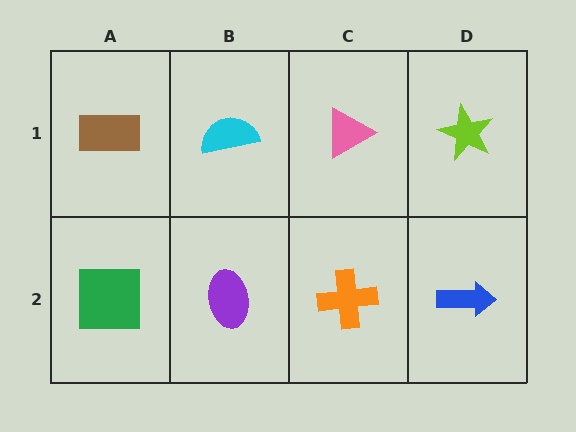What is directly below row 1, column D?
A blue arrow.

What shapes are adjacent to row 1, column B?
A purple ellipse (row 2, column B), a brown rectangle (row 1, column A), a pink triangle (row 1, column C).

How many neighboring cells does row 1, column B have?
3.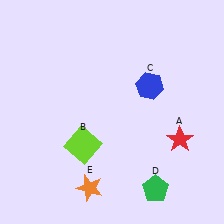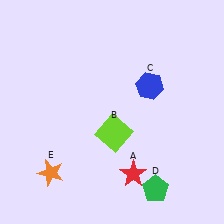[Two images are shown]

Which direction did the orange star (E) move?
The orange star (E) moved left.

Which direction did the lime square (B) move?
The lime square (B) moved right.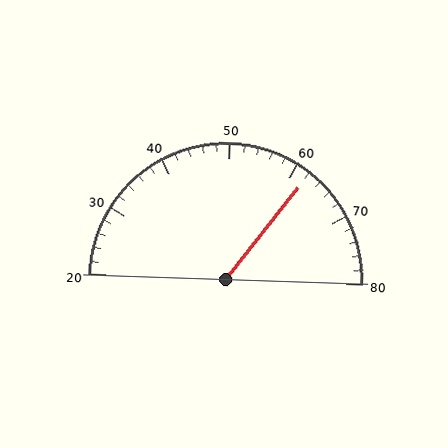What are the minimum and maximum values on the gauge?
The gauge ranges from 20 to 80.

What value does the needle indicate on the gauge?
The needle indicates approximately 62.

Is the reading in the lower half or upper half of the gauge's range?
The reading is in the upper half of the range (20 to 80).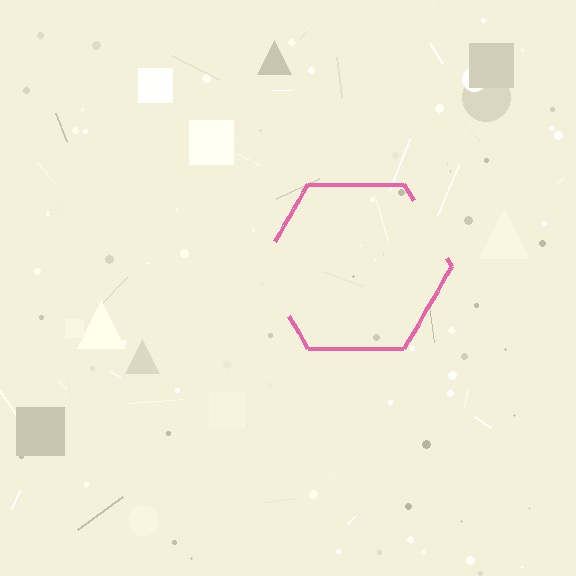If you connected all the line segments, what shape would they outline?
They would outline a hexagon.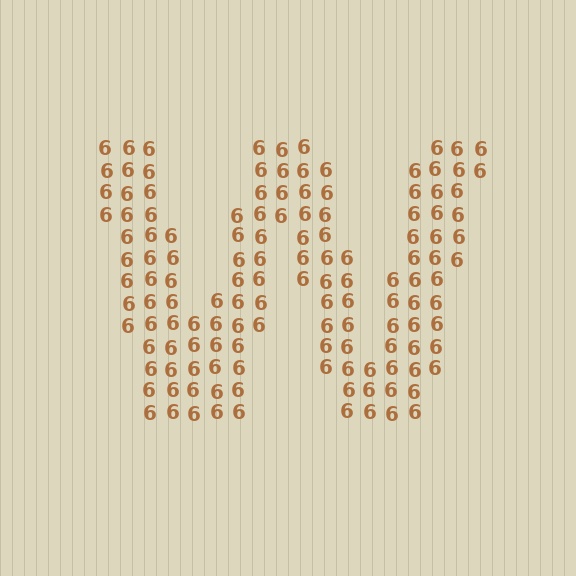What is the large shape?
The large shape is the letter W.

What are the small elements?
The small elements are digit 6's.